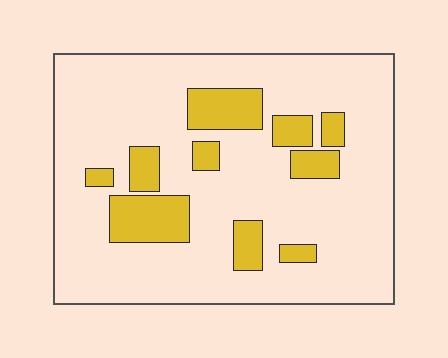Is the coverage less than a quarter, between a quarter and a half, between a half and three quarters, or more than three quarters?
Less than a quarter.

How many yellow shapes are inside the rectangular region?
10.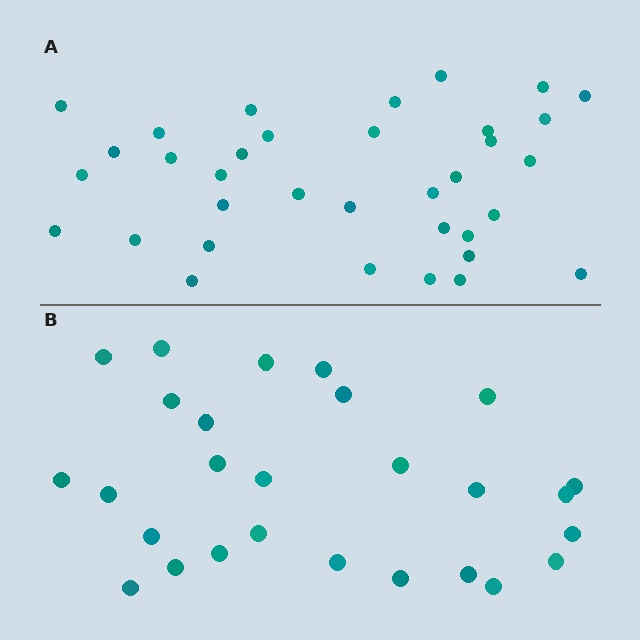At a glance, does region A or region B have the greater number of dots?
Region A (the top region) has more dots.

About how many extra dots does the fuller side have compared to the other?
Region A has roughly 8 or so more dots than region B.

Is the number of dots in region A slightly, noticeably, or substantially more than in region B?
Region A has noticeably more, but not dramatically so. The ratio is roughly 1.3 to 1.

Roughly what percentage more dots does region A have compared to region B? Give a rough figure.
About 30% more.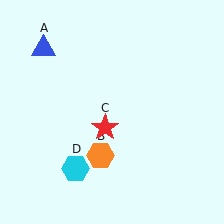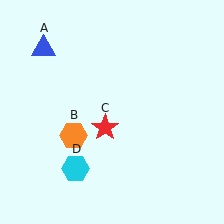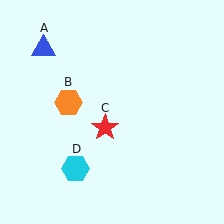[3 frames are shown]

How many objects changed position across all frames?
1 object changed position: orange hexagon (object B).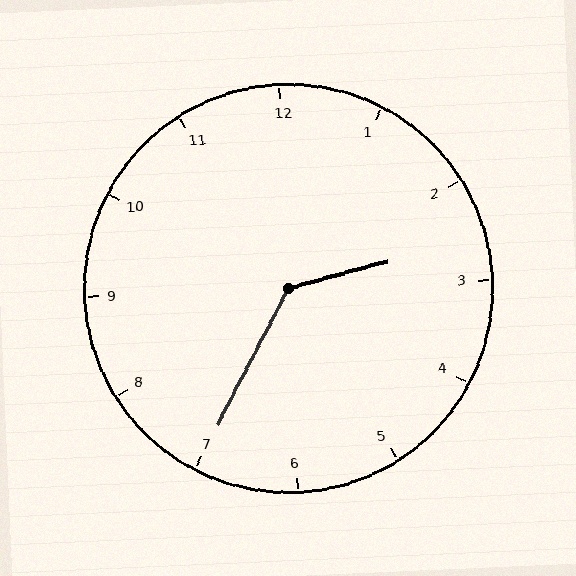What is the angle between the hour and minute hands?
Approximately 132 degrees.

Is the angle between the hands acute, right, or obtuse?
It is obtuse.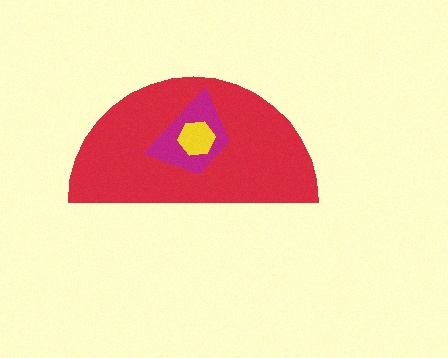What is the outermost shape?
The red semicircle.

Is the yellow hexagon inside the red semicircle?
Yes.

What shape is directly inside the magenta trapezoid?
The yellow hexagon.